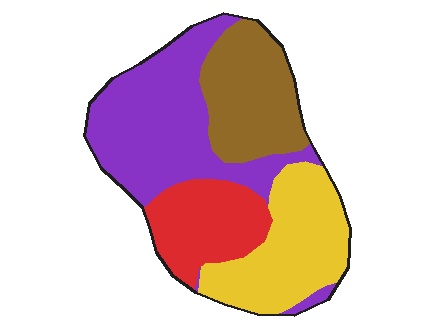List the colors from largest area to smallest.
From largest to smallest: purple, yellow, brown, red.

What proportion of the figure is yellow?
Yellow takes up about one quarter (1/4) of the figure.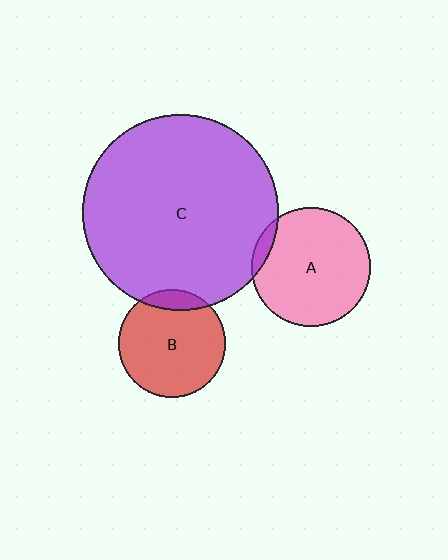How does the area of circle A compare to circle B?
Approximately 1.2 times.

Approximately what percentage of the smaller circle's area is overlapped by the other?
Approximately 5%.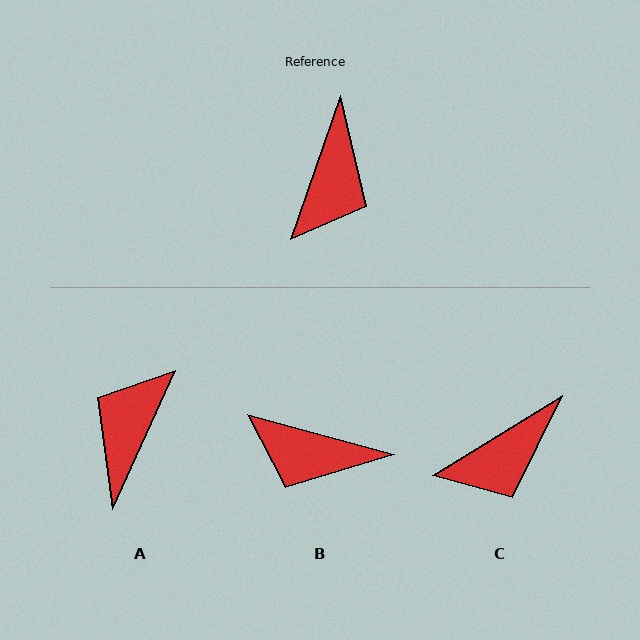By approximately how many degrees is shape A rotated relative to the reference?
Approximately 175 degrees counter-clockwise.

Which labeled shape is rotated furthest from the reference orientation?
A, about 175 degrees away.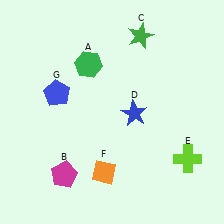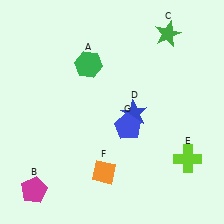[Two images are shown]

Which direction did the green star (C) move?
The green star (C) moved right.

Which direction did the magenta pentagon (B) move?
The magenta pentagon (B) moved left.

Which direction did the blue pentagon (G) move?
The blue pentagon (G) moved right.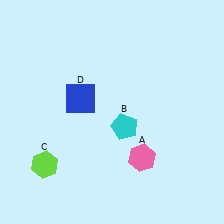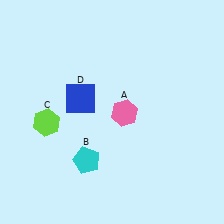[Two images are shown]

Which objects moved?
The objects that moved are: the pink hexagon (A), the cyan pentagon (B), the lime hexagon (C).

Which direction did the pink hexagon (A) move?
The pink hexagon (A) moved up.